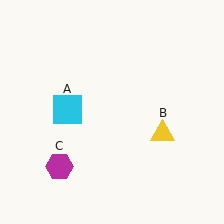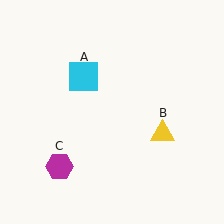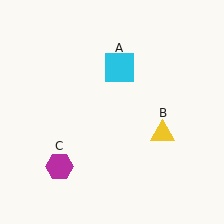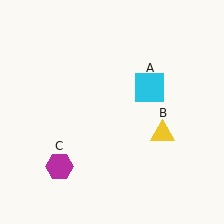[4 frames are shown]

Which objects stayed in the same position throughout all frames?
Yellow triangle (object B) and magenta hexagon (object C) remained stationary.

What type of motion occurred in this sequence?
The cyan square (object A) rotated clockwise around the center of the scene.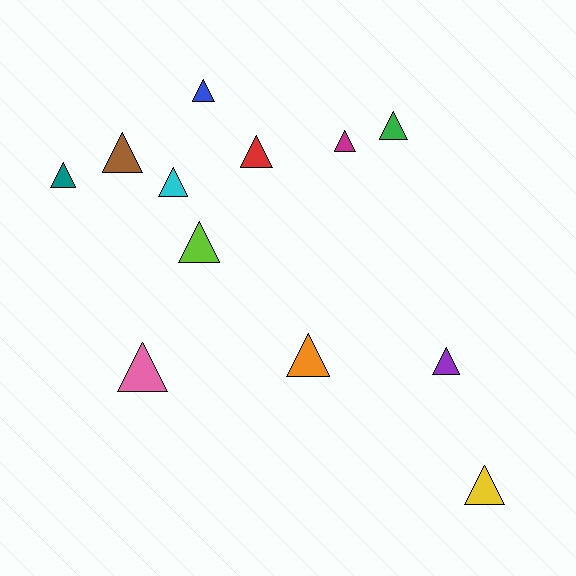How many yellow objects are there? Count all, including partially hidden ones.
There is 1 yellow object.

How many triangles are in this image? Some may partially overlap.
There are 12 triangles.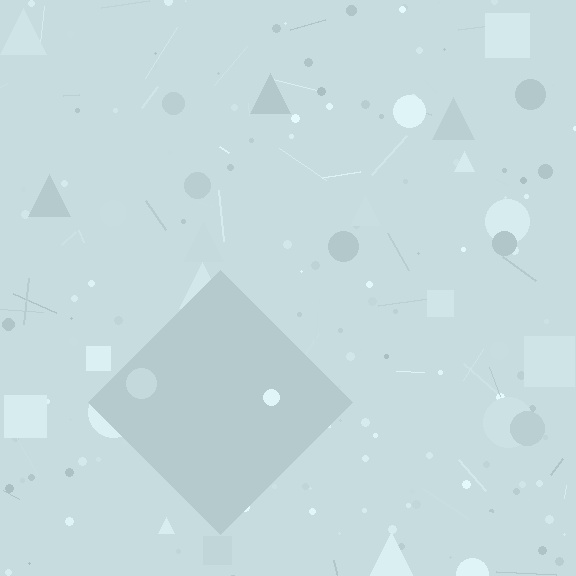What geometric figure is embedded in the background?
A diamond is embedded in the background.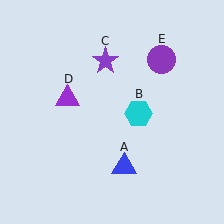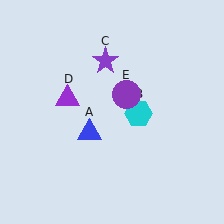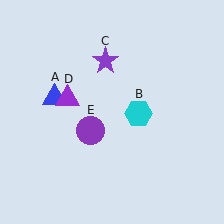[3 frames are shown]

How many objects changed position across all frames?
2 objects changed position: blue triangle (object A), purple circle (object E).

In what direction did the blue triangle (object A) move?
The blue triangle (object A) moved up and to the left.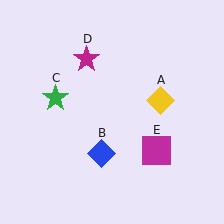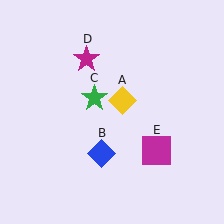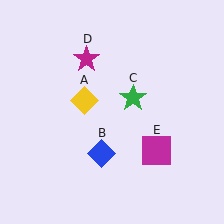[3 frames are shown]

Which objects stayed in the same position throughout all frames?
Blue diamond (object B) and magenta star (object D) and magenta square (object E) remained stationary.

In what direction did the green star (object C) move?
The green star (object C) moved right.